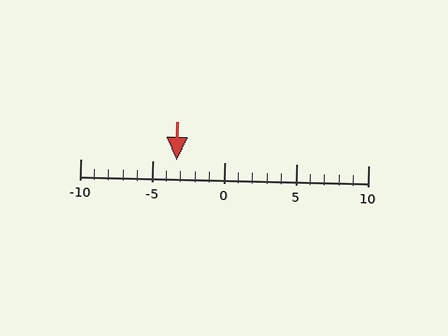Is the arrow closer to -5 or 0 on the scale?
The arrow is closer to -5.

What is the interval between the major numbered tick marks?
The major tick marks are spaced 5 units apart.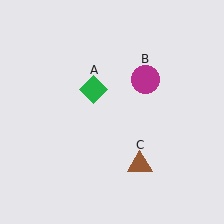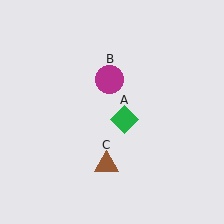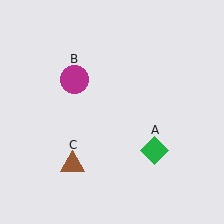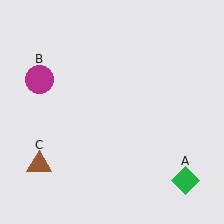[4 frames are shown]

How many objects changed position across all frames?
3 objects changed position: green diamond (object A), magenta circle (object B), brown triangle (object C).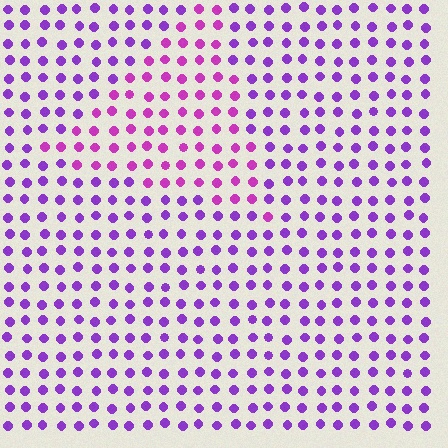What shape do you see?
I see a triangle.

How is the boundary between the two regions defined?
The boundary is defined purely by a slight shift in hue (about 30 degrees). Spacing, size, and orientation are identical on both sides.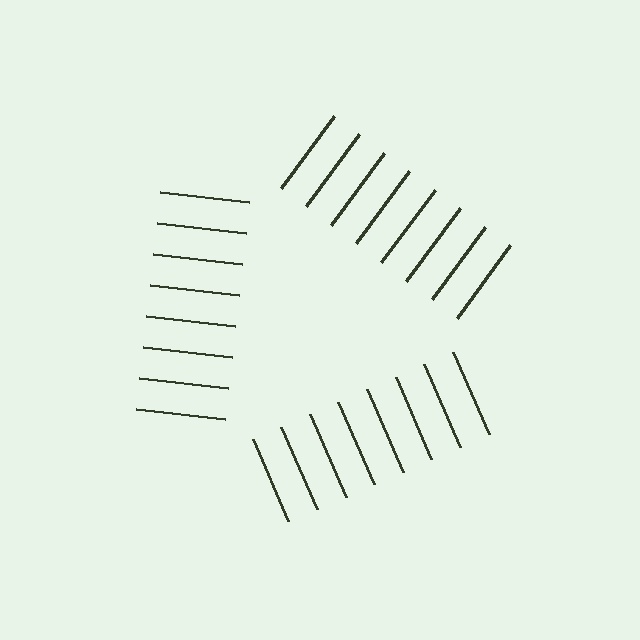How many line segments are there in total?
24 — 8 along each of the 3 edges.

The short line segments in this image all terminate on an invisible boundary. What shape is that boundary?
An illusory triangle — the line segments terminate on its edges but no continuous stroke is drawn.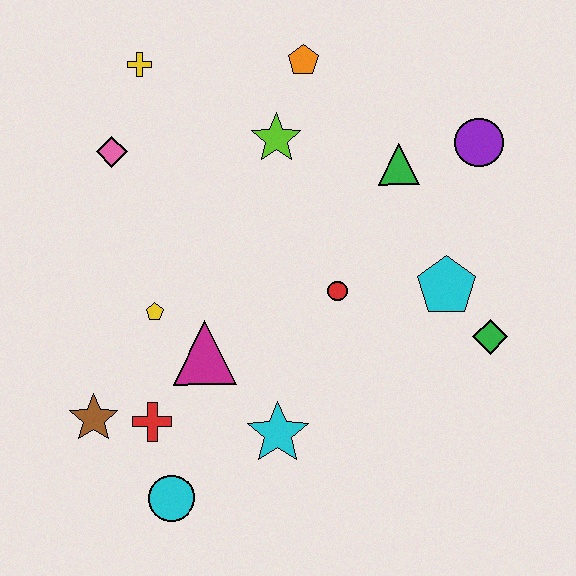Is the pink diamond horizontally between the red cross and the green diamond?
No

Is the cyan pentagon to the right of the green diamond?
No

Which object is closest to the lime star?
The orange pentagon is closest to the lime star.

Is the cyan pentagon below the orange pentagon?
Yes